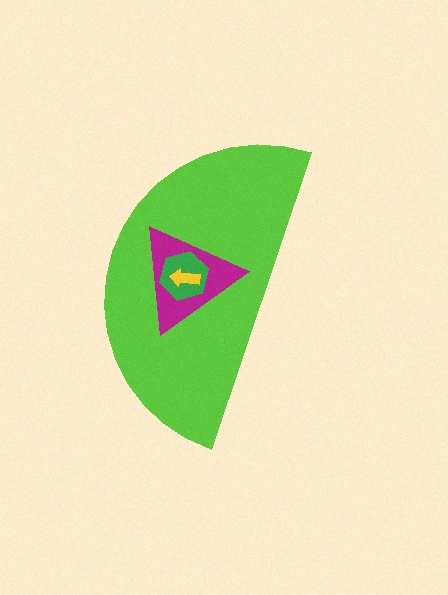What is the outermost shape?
The lime semicircle.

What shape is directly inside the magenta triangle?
The green hexagon.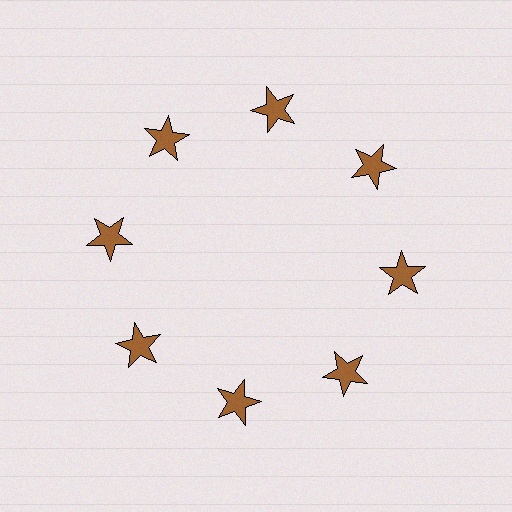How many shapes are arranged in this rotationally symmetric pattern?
There are 8 shapes, arranged in 8 groups of 1.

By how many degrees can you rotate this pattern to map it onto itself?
The pattern maps onto itself every 45 degrees of rotation.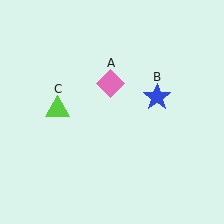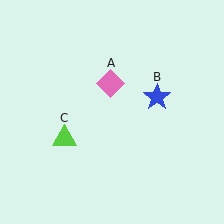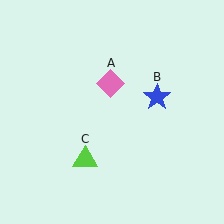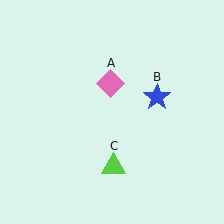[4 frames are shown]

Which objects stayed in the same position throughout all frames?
Pink diamond (object A) and blue star (object B) remained stationary.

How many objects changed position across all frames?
1 object changed position: lime triangle (object C).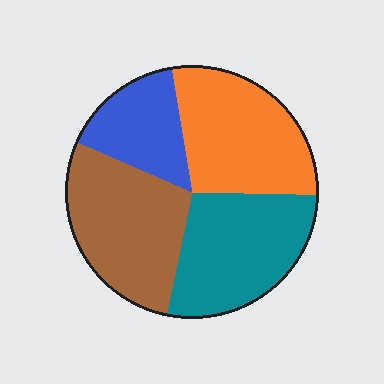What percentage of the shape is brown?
Brown covers roughly 30% of the shape.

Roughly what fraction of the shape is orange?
Orange takes up about one quarter (1/4) of the shape.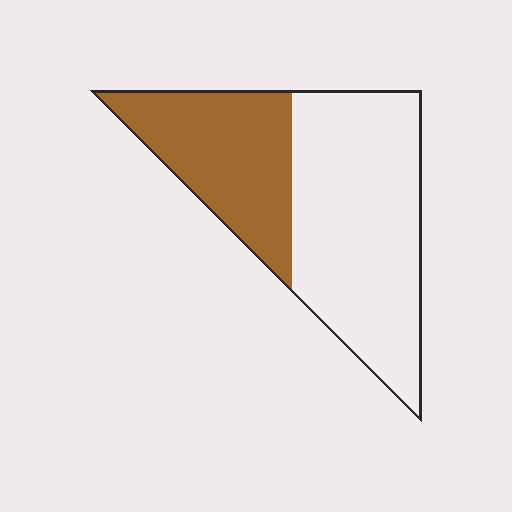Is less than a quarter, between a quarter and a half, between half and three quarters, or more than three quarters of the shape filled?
Between a quarter and a half.